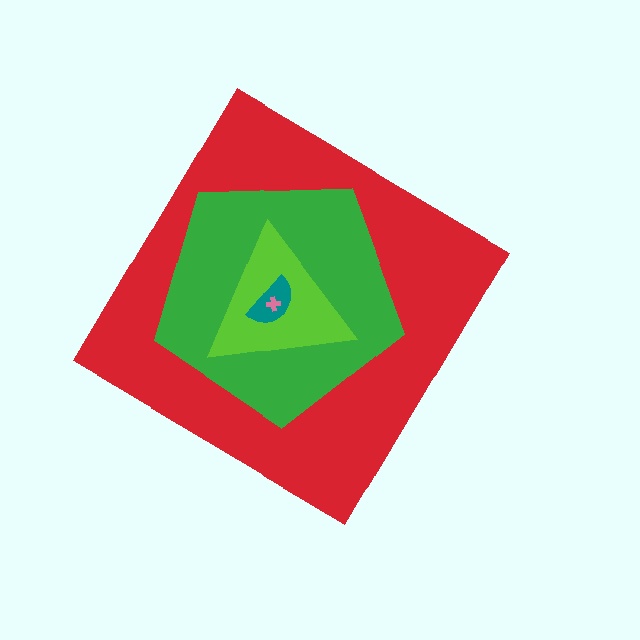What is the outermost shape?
The red diamond.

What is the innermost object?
The pink cross.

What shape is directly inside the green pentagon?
The lime triangle.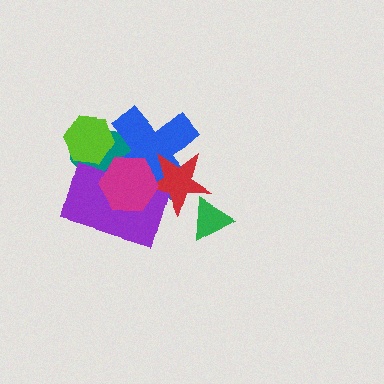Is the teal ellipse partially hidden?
Yes, it is partially covered by another shape.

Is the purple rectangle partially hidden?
Yes, it is partially covered by another shape.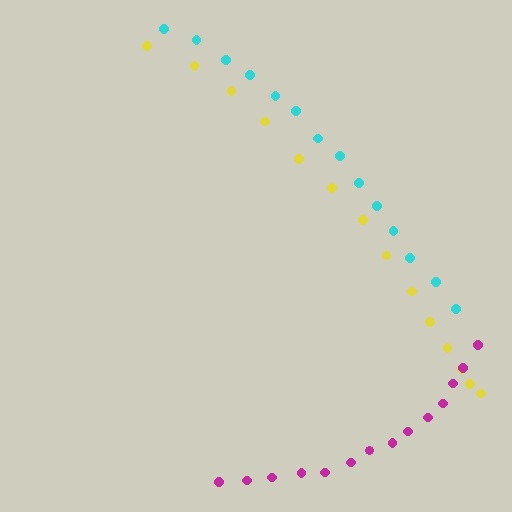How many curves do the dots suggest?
There are 3 distinct paths.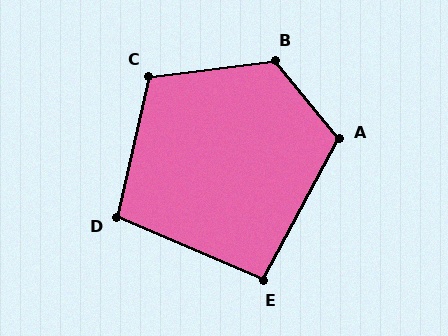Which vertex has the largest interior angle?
B, at approximately 122 degrees.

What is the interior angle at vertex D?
Approximately 100 degrees (obtuse).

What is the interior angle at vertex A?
Approximately 113 degrees (obtuse).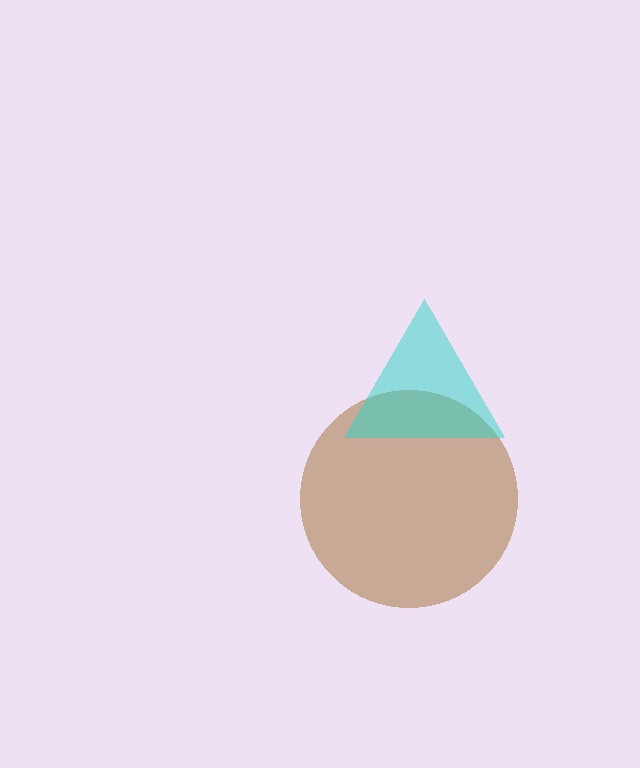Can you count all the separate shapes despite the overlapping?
Yes, there are 2 separate shapes.